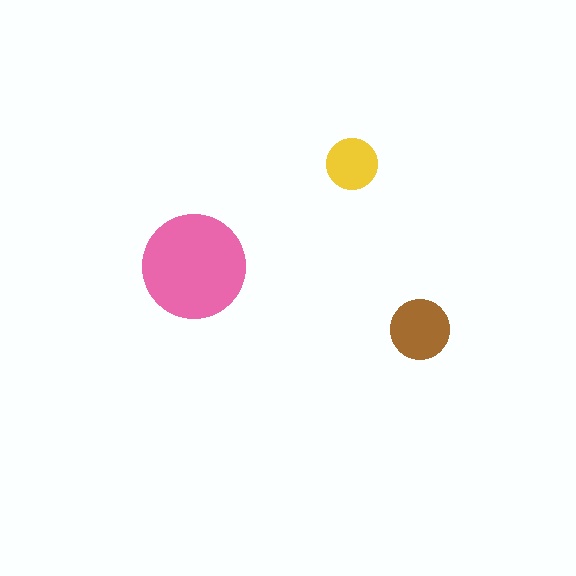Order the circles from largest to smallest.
the pink one, the brown one, the yellow one.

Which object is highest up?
The yellow circle is topmost.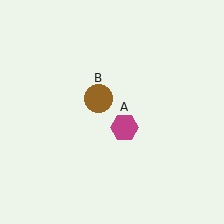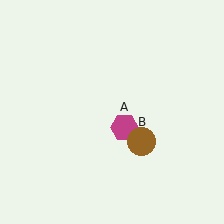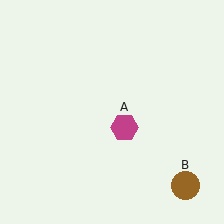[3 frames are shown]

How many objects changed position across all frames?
1 object changed position: brown circle (object B).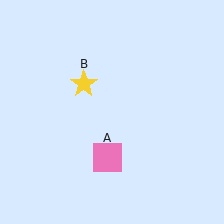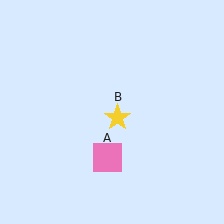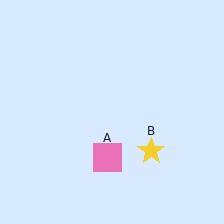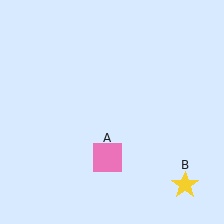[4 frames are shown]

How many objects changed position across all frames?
1 object changed position: yellow star (object B).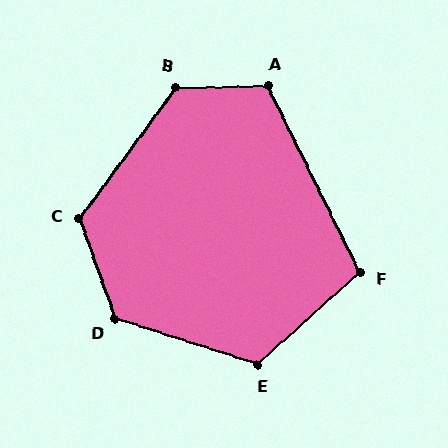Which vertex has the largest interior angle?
B, at approximately 127 degrees.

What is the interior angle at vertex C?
Approximately 124 degrees (obtuse).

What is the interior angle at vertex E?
Approximately 120 degrees (obtuse).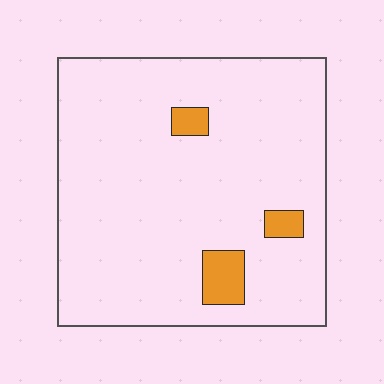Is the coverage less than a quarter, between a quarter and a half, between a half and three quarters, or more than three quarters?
Less than a quarter.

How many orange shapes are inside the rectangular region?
3.